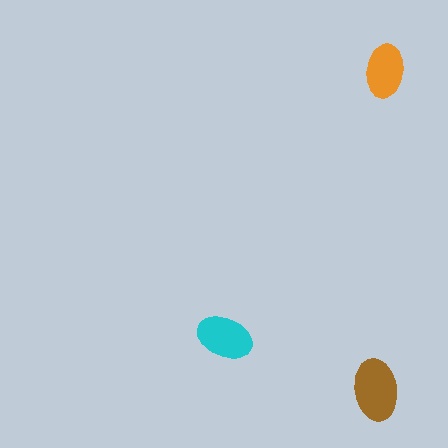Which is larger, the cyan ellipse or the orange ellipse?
The cyan one.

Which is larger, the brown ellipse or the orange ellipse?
The brown one.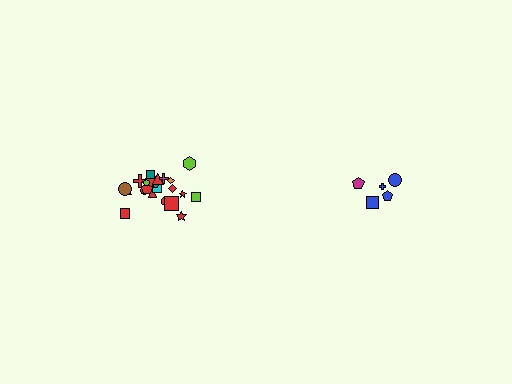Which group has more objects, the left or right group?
The left group.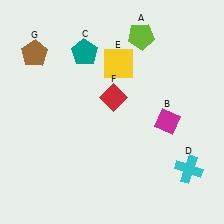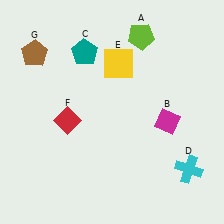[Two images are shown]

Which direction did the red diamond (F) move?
The red diamond (F) moved left.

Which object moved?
The red diamond (F) moved left.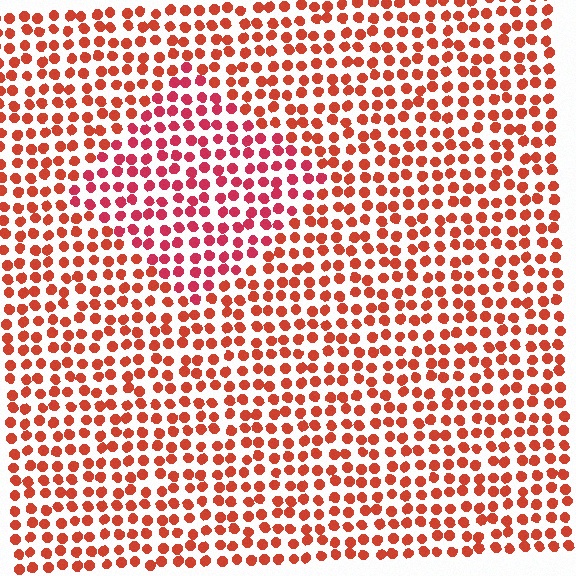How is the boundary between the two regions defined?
The boundary is defined purely by a slight shift in hue (about 22 degrees). Spacing, size, and orientation are identical on both sides.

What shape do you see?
I see a diamond.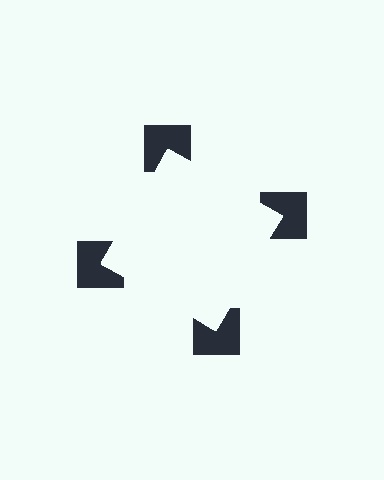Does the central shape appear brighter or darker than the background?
It typically appears slightly brighter than the background, even though no actual brightness change is drawn.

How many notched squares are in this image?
There are 4 — one at each vertex of the illusory square.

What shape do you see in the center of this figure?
An illusory square — its edges are inferred from the aligned wedge cuts in the notched squares, not physically drawn.